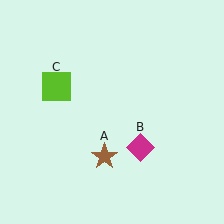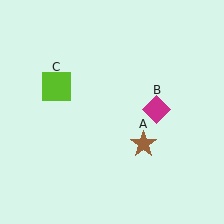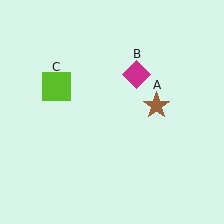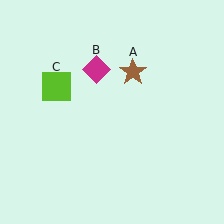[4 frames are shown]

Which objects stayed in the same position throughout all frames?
Lime square (object C) remained stationary.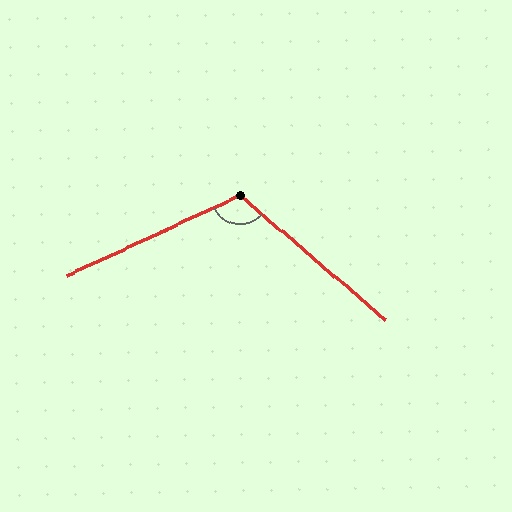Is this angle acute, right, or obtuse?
It is obtuse.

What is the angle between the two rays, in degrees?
Approximately 114 degrees.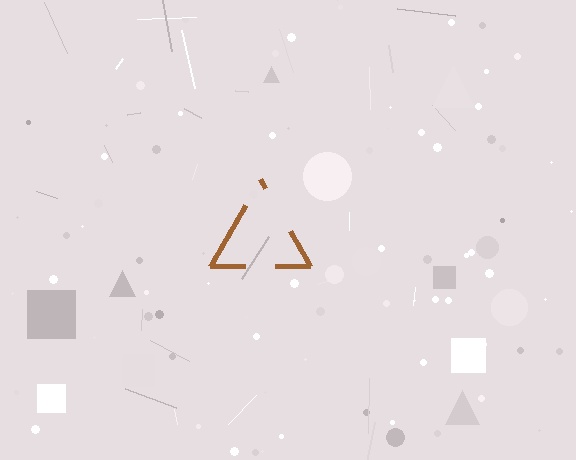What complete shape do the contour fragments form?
The contour fragments form a triangle.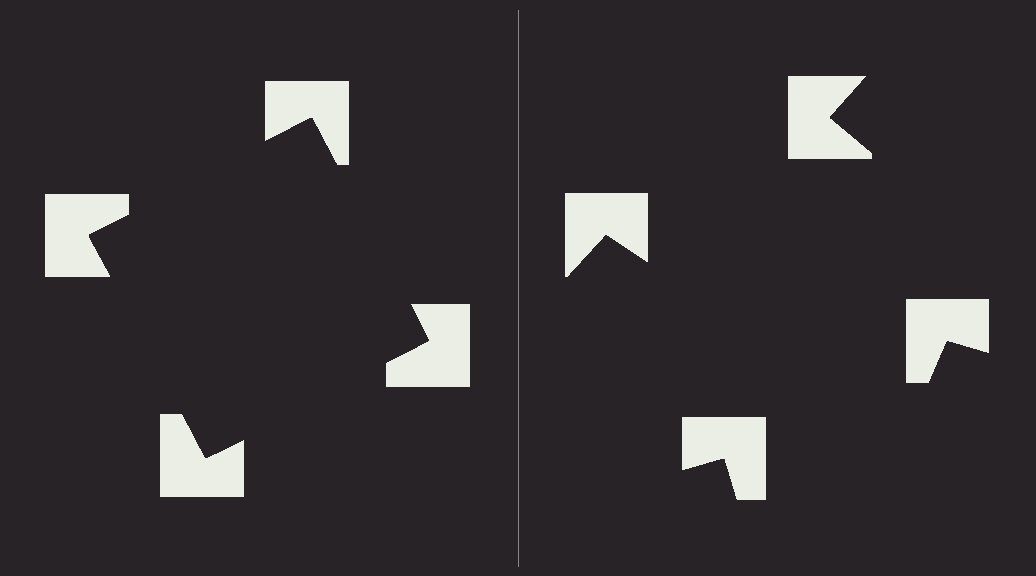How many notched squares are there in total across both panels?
8 — 4 on each side.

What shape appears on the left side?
An illusory square.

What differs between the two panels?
The notched squares are positioned identically on both sides; only the wedge orientations differ. On the left they align to a square; on the right they are misaligned.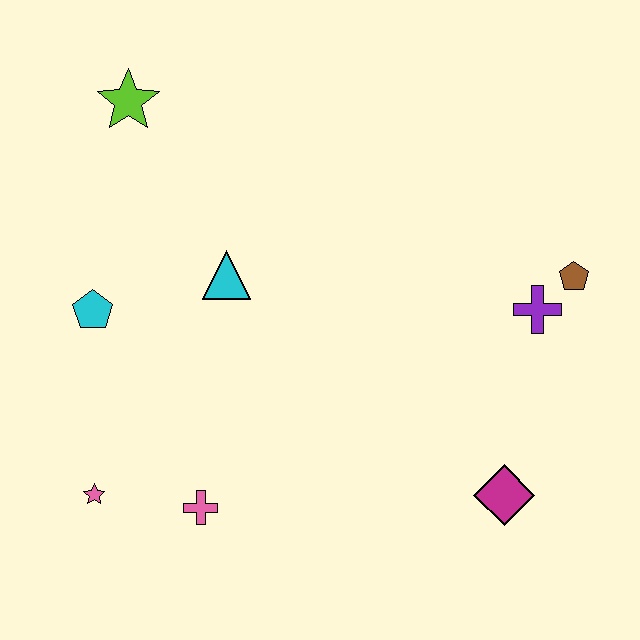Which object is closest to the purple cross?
The brown pentagon is closest to the purple cross.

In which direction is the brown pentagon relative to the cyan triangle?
The brown pentagon is to the right of the cyan triangle.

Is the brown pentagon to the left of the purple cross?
No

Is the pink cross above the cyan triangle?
No